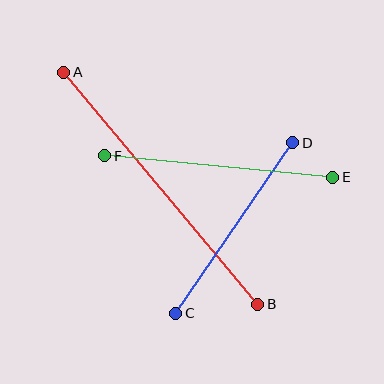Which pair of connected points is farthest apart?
Points A and B are farthest apart.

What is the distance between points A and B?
The distance is approximately 302 pixels.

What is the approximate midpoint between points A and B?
The midpoint is at approximately (161, 188) pixels.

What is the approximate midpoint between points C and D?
The midpoint is at approximately (234, 228) pixels.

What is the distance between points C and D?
The distance is approximately 207 pixels.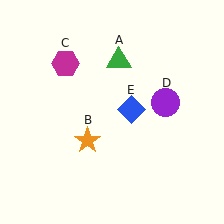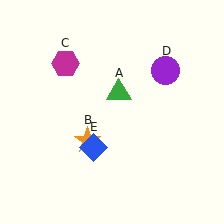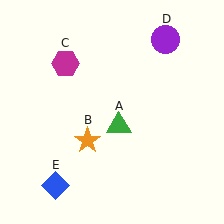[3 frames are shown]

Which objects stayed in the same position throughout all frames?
Orange star (object B) and magenta hexagon (object C) remained stationary.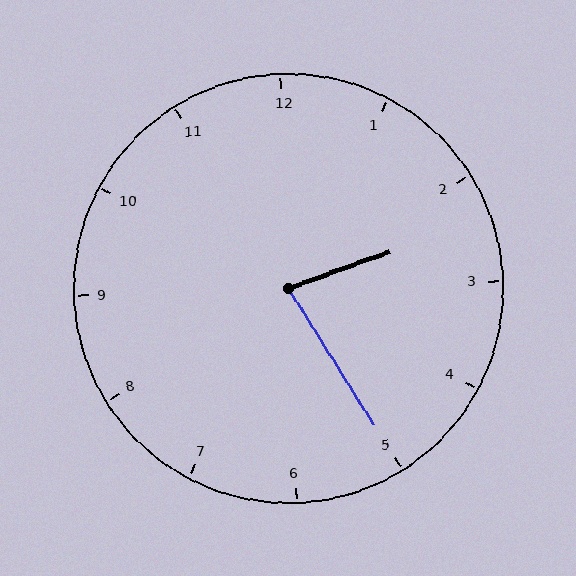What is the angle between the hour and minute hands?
Approximately 78 degrees.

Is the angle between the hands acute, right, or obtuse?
It is acute.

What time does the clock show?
2:25.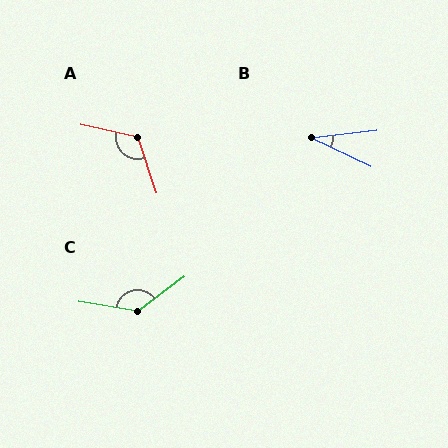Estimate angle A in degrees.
Approximately 122 degrees.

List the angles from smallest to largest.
B (32°), A (122°), C (134°).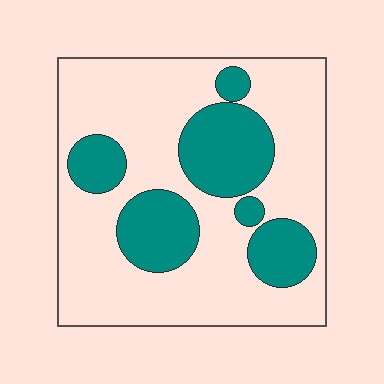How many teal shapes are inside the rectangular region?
6.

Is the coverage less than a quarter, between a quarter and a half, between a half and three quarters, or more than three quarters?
Between a quarter and a half.